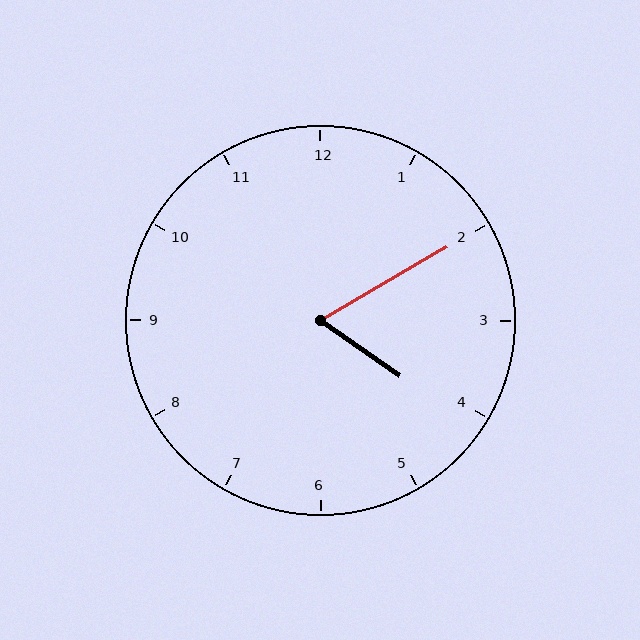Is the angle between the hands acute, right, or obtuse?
It is acute.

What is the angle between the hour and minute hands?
Approximately 65 degrees.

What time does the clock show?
4:10.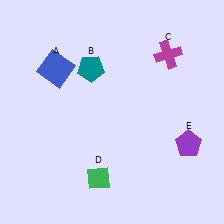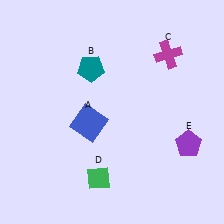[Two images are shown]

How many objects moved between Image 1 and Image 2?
1 object moved between the two images.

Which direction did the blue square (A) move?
The blue square (A) moved down.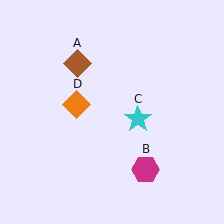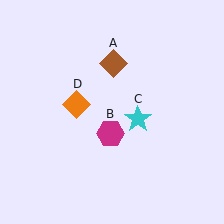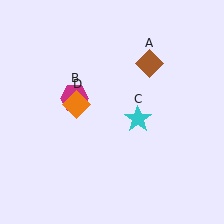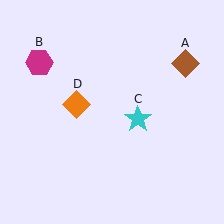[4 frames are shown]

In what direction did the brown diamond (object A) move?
The brown diamond (object A) moved right.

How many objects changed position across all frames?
2 objects changed position: brown diamond (object A), magenta hexagon (object B).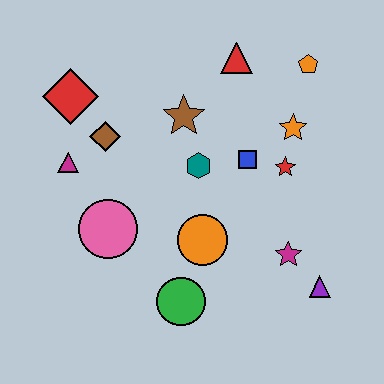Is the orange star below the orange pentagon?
Yes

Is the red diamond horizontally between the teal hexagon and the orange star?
No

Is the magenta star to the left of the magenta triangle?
No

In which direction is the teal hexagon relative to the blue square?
The teal hexagon is to the left of the blue square.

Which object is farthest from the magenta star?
The red diamond is farthest from the magenta star.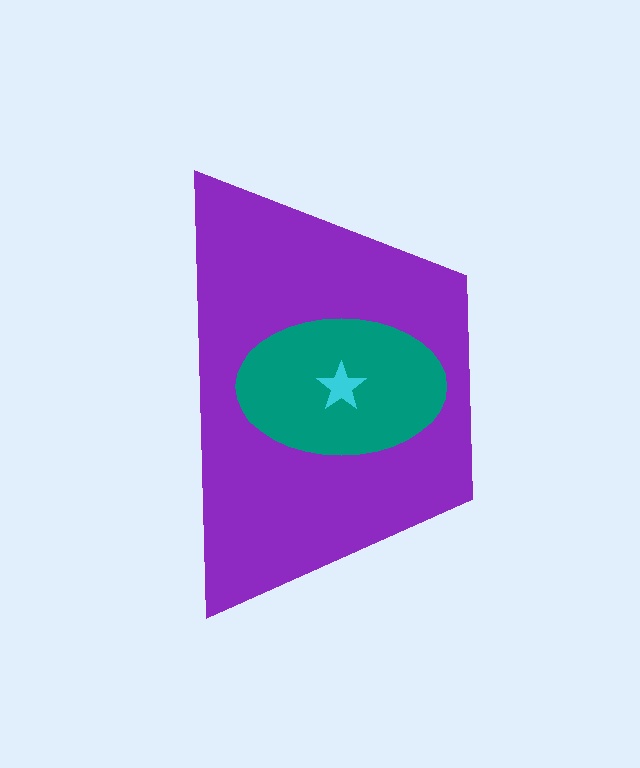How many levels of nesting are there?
3.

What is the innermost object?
The cyan star.